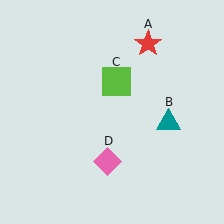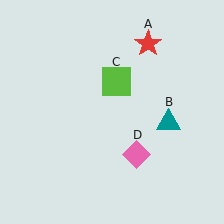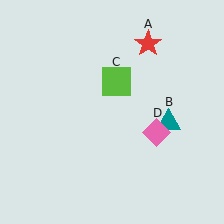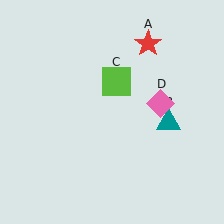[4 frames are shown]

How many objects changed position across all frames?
1 object changed position: pink diamond (object D).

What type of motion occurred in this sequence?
The pink diamond (object D) rotated counterclockwise around the center of the scene.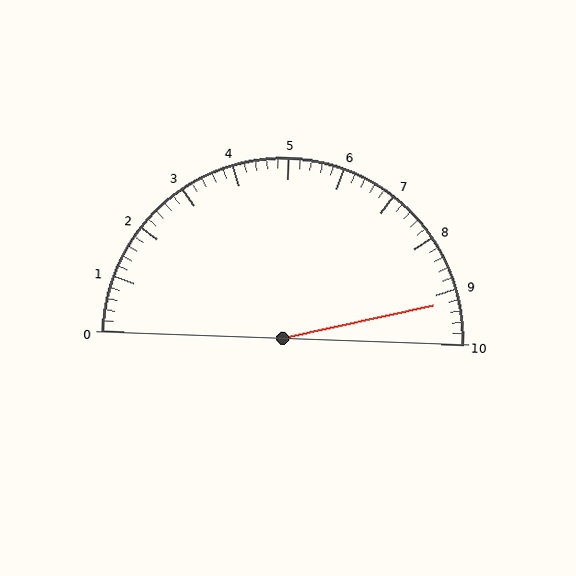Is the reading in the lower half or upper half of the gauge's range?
The reading is in the upper half of the range (0 to 10).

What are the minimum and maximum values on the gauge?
The gauge ranges from 0 to 10.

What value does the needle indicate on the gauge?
The needle indicates approximately 9.2.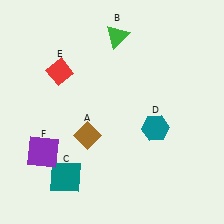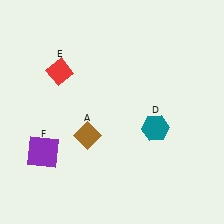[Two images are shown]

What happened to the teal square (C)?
The teal square (C) was removed in Image 2. It was in the bottom-left area of Image 1.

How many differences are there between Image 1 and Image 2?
There are 2 differences between the two images.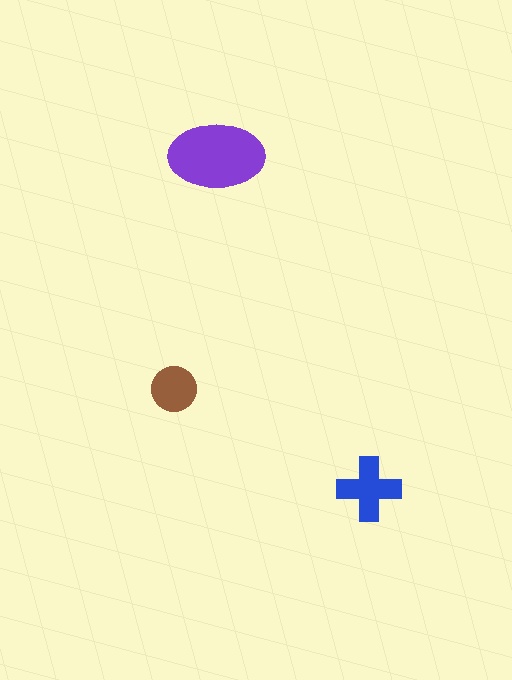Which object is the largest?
The purple ellipse.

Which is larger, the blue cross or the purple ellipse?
The purple ellipse.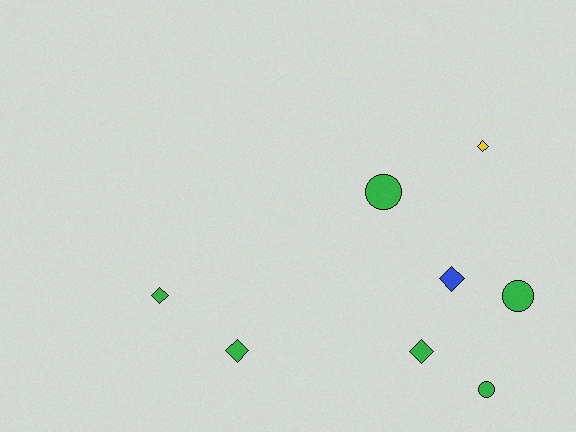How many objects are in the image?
There are 8 objects.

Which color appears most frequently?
Green, with 6 objects.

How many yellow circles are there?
There are no yellow circles.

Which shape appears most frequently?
Diamond, with 5 objects.